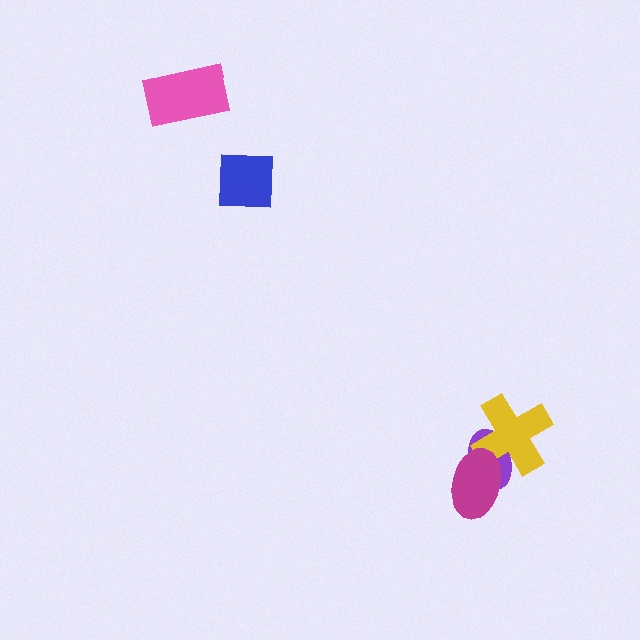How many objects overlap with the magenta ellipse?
2 objects overlap with the magenta ellipse.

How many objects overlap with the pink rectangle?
0 objects overlap with the pink rectangle.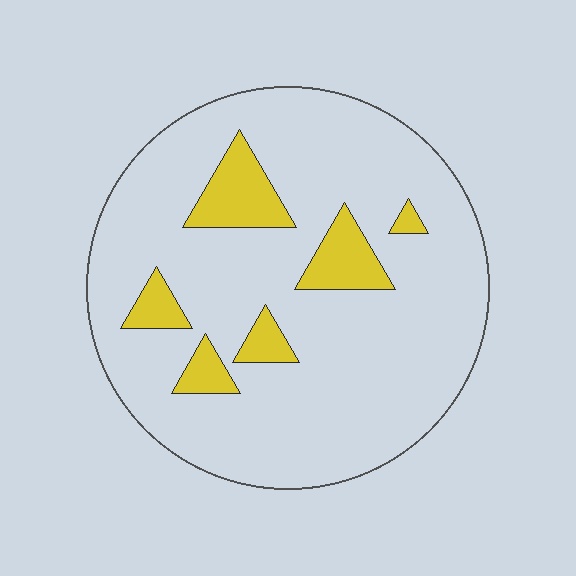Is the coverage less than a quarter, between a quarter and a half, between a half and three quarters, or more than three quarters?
Less than a quarter.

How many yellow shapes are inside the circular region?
6.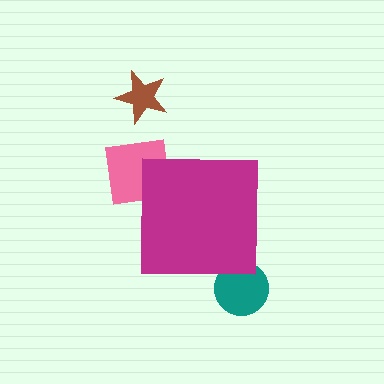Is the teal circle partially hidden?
Yes, the teal circle is partially hidden behind the magenta square.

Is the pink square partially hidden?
Yes, the pink square is partially hidden behind the magenta square.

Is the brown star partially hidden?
No, the brown star is fully visible.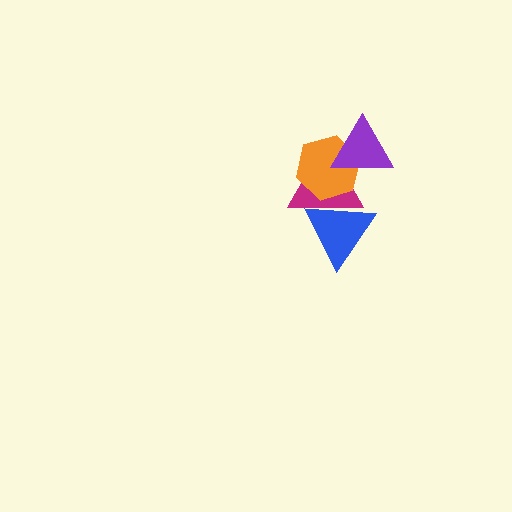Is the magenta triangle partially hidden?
Yes, it is partially covered by another shape.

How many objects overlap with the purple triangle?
2 objects overlap with the purple triangle.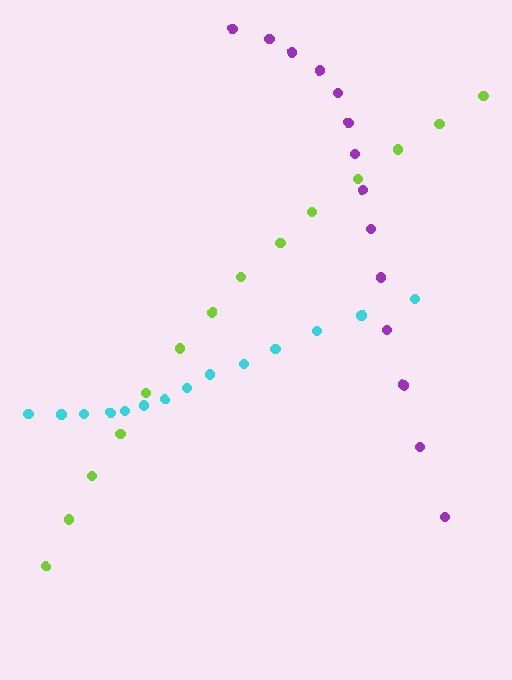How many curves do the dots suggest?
There are 3 distinct paths.